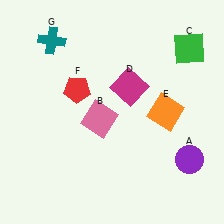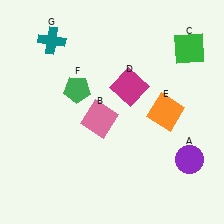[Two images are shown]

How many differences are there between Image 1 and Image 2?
There is 1 difference between the two images.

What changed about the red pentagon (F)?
In Image 1, F is red. In Image 2, it changed to green.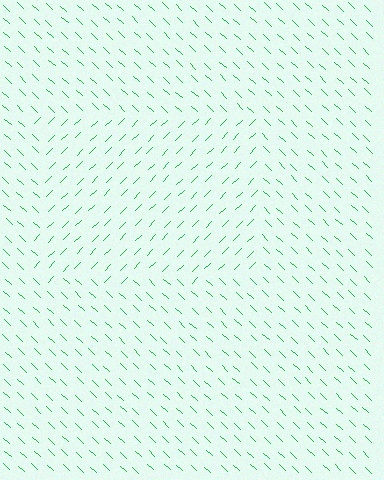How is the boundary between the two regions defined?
The boundary is defined purely by a change in line orientation (approximately 89 degrees difference). All lines are the same color and thickness.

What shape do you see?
I see a rectangle.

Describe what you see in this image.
The image is filled with small green line segments. A rectangle region in the image has lines oriented differently from the surrounding lines, creating a visible texture boundary.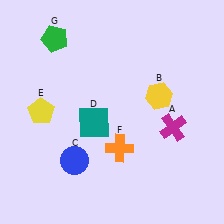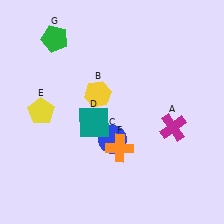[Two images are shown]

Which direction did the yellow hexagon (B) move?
The yellow hexagon (B) moved left.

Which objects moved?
The objects that moved are: the yellow hexagon (B), the blue circle (C).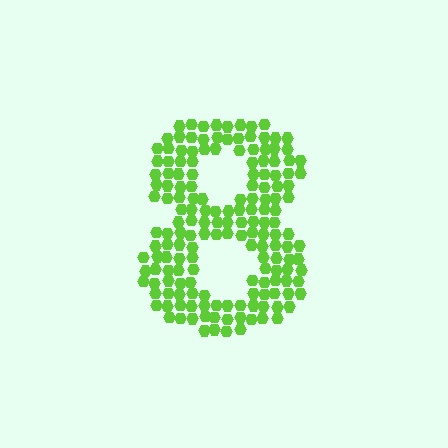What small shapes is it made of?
It is made of small hexagons.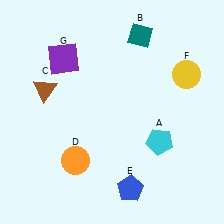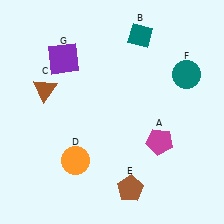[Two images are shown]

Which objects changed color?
A changed from cyan to magenta. E changed from blue to brown. F changed from yellow to teal.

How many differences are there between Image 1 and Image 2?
There are 3 differences between the two images.